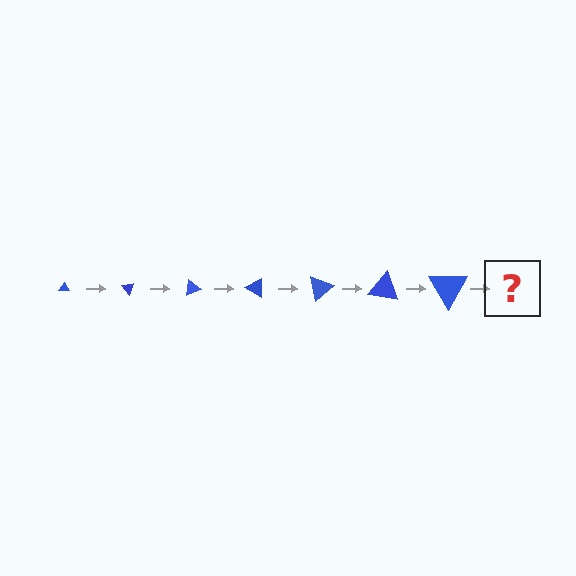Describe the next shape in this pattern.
It should be a triangle, larger than the previous one and rotated 350 degrees from the start.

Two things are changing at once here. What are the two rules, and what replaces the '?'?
The two rules are that the triangle grows larger each step and it rotates 50 degrees each step. The '?' should be a triangle, larger than the previous one and rotated 350 degrees from the start.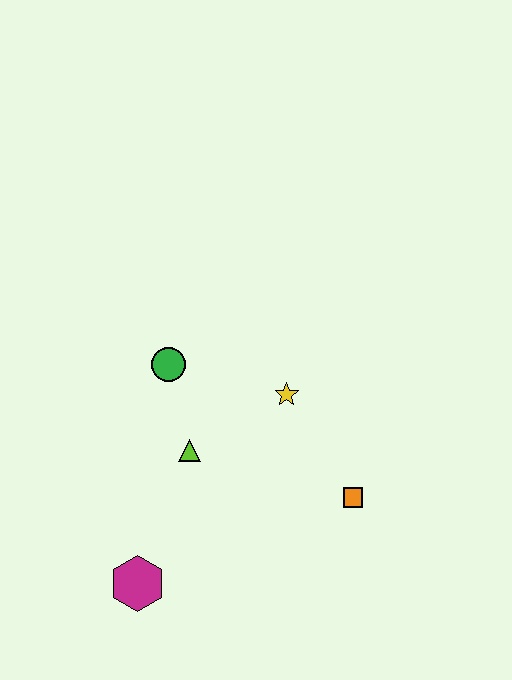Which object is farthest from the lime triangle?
The orange square is farthest from the lime triangle.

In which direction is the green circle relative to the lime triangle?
The green circle is above the lime triangle.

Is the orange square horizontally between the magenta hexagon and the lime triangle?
No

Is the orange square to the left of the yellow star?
No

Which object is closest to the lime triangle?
The green circle is closest to the lime triangle.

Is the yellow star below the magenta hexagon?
No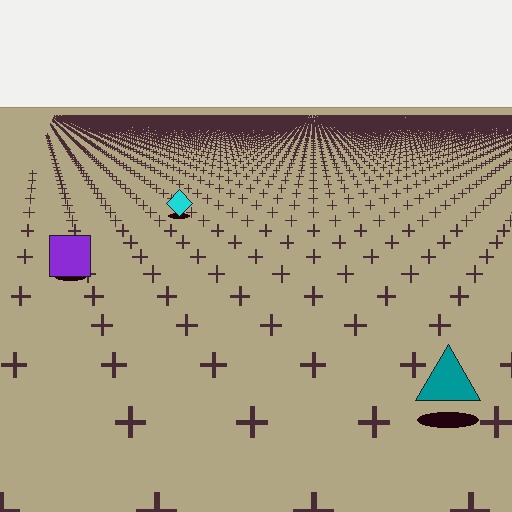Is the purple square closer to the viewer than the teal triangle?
No. The teal triangle is closer — you can tell from the texture gradient: the ground texture is coarser near it.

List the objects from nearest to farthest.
From nearest to farthest: the teal triangle, the purple square, the cyan diamond.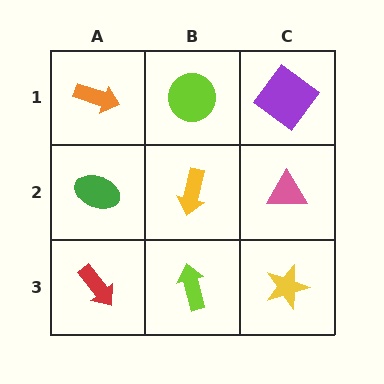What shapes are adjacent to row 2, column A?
An orange arrow (row 1, column A), a red arrow (row 3, column A), a yellow arrow (row 2, column B).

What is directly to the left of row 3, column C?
A lime arrow.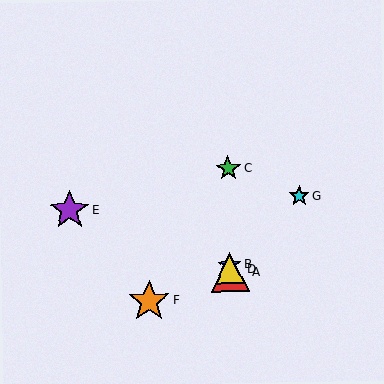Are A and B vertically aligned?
Yes, both are at x≈230.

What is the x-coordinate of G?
Object G is at x≈299.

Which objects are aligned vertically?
Objects A, B, C, D are aligned vertically.